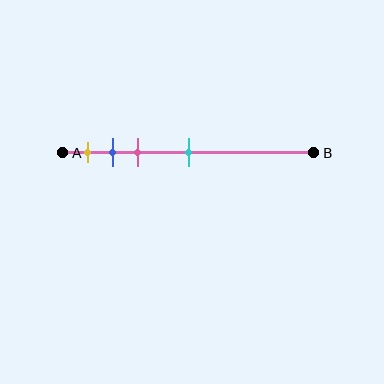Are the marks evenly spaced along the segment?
No, the marks are not evenly spaced.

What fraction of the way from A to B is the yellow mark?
The yellow mark is approximately 10% (0.1) of the way from A to B.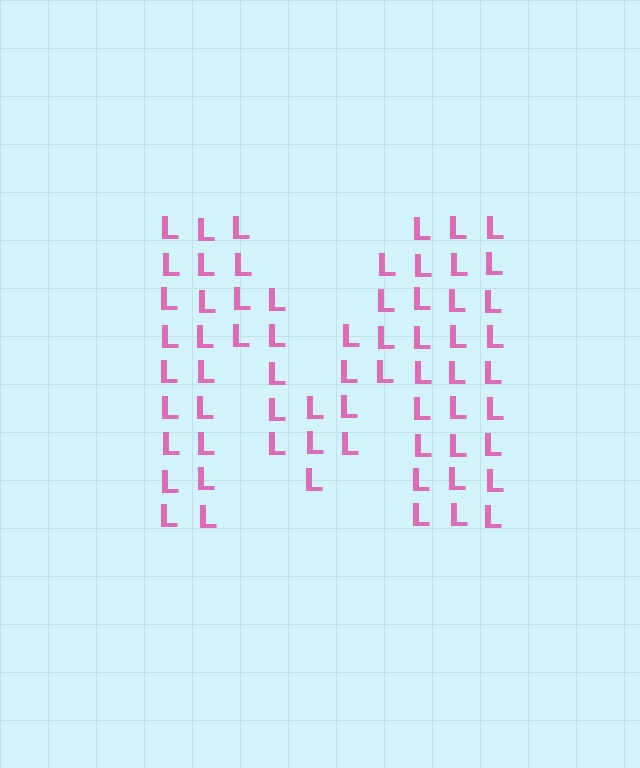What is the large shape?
The large shape is the letter M.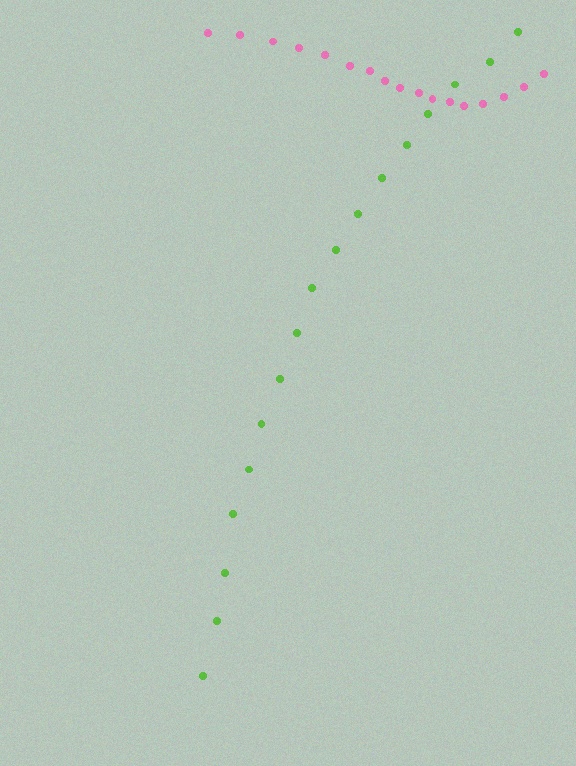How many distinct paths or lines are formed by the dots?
There are 2 distinct paths.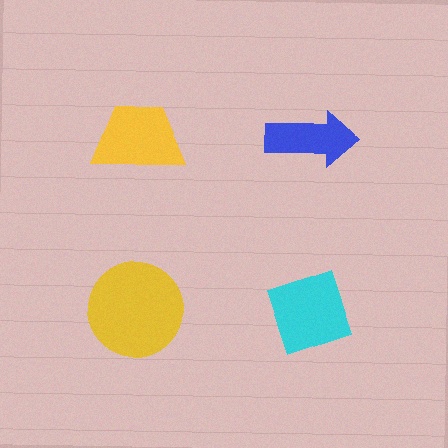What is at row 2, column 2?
A cyan diamond.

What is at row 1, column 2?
A blue arrow.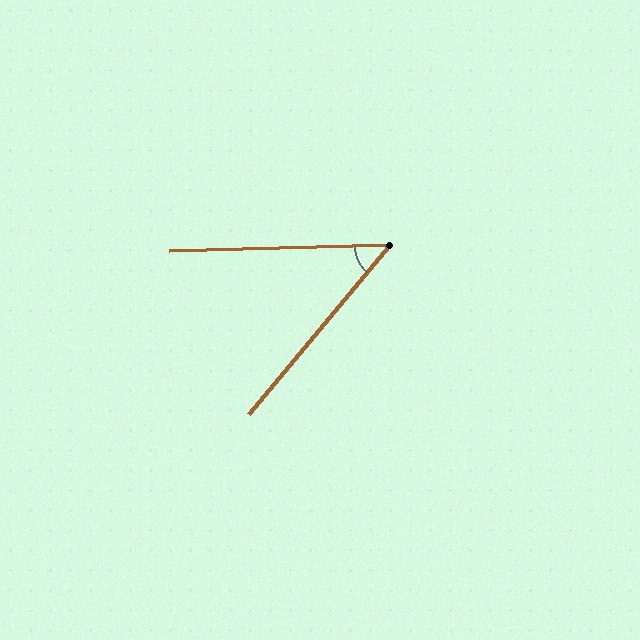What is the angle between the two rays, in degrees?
Approximately 49 degrees.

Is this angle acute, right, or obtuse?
It is acute.